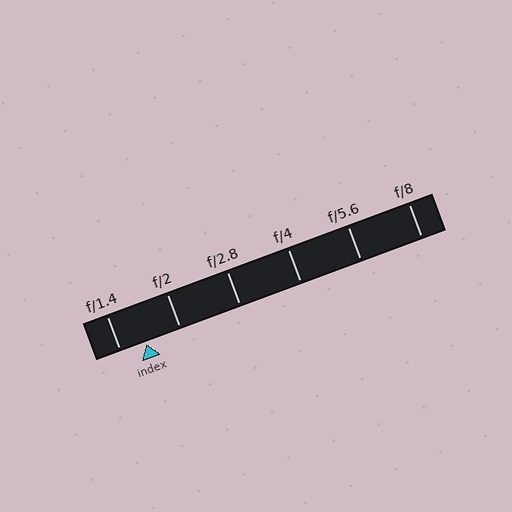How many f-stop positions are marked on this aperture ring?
There are 6 f-stop positions marked.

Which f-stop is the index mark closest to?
The index mark is closest to f/1.4.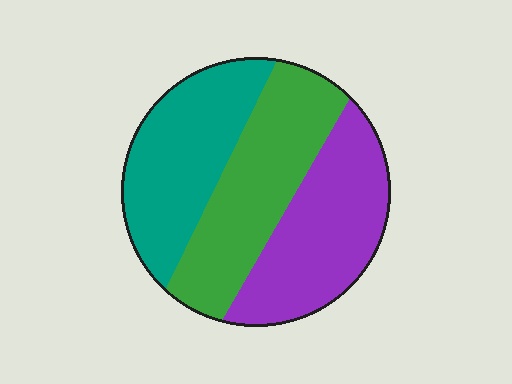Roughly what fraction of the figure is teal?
Teal takes up about one third (1/3) of the figure.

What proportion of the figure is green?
Green covers around 35% of the figure.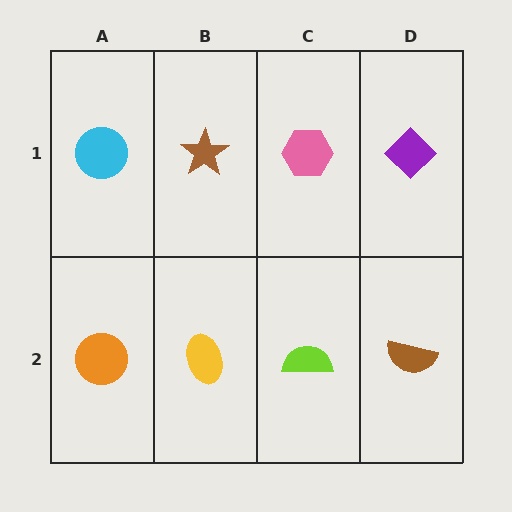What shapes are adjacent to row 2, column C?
A pink hexagon (row 1, column C), a yellow ellipse (row 2, column B), a brown semicircle (row 2, column D).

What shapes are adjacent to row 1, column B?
A yellow ellipse (row 2, column B), a cyan circle (row 1, column A), a pink hexagon (row 1, column C).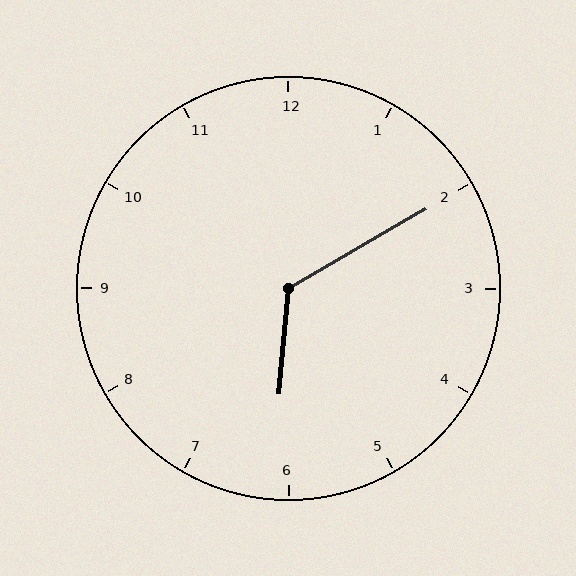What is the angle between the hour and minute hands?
Approximately 125 degrees.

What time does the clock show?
6:10.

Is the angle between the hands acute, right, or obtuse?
It is obtuse.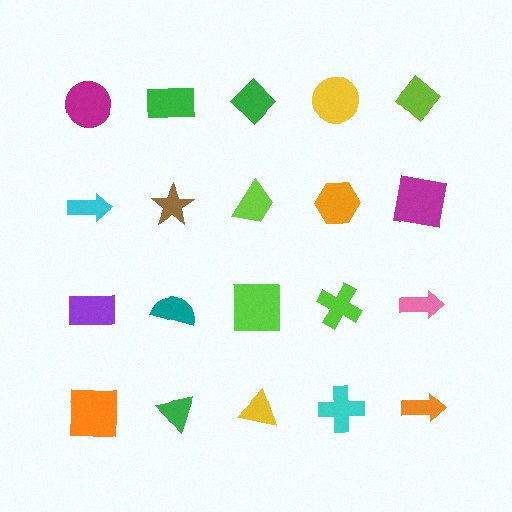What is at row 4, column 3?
A yellow triangle.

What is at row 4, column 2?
A green triangle.